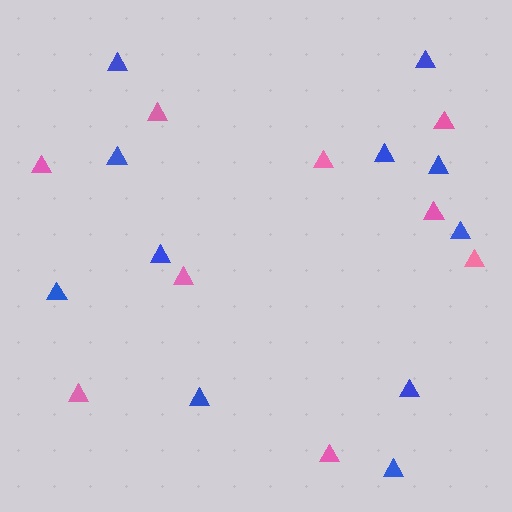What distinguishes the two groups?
There are 2 groups: one group of blue triangles (11) and one group of pink triangles (9).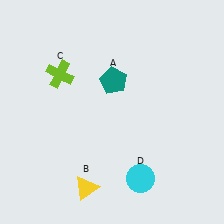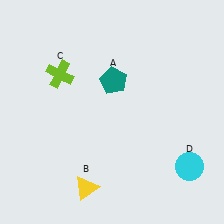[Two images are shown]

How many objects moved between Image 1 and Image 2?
1 object moved between the two images.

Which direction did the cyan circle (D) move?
The cyan circle (D) moved right.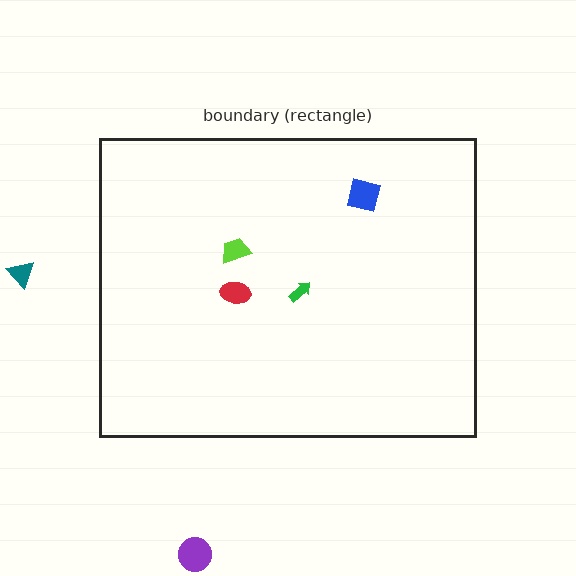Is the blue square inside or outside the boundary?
Inside.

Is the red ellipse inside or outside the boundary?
Inside.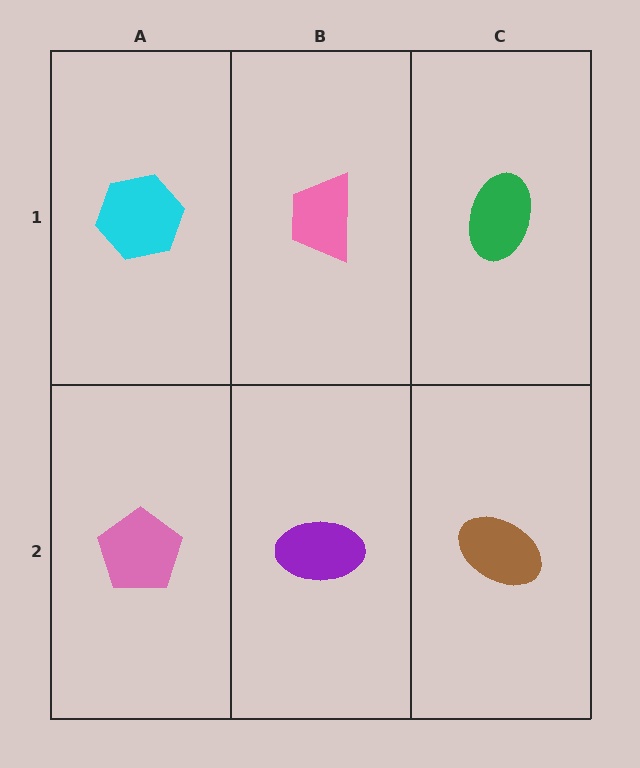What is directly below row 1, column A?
A pink pentagon.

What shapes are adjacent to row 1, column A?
A pink pentagon (row 2, column A), a pink trapezoid (row 1, column B).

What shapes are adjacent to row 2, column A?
A cyan hexagon (row 1, column A), a purple ellipse (row 2, column B).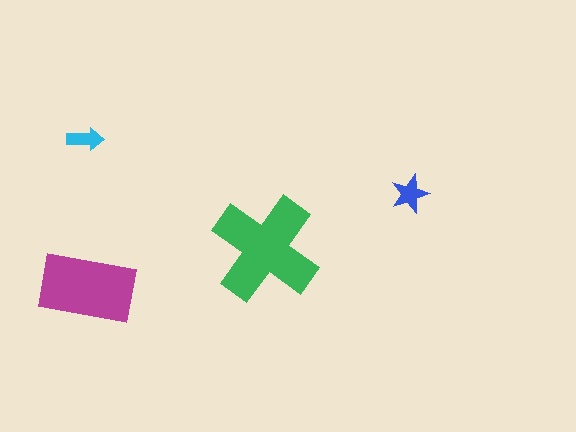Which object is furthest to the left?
The cyan arrow is leftmost.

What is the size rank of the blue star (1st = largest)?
3rd.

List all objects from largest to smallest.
The green cross, the magenta rectangle, the blue star, the cyan arrow.